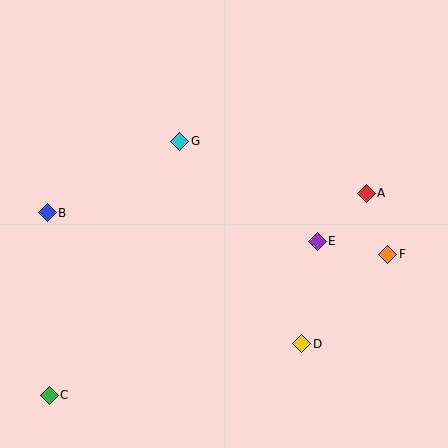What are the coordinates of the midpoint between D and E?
The midpoint between D and E is at (310, 293).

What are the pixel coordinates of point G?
Point G is at (180, 141).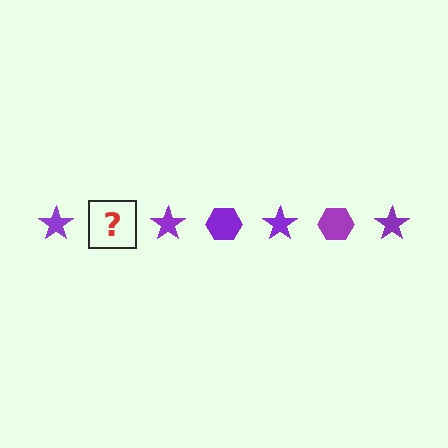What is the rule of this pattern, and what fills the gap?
The rule is that the pattern cycles through star, hexagon shapes in purple. The gap should be filled with a purple hexagon.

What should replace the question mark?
The question mark should be replaced with a purple hexagon.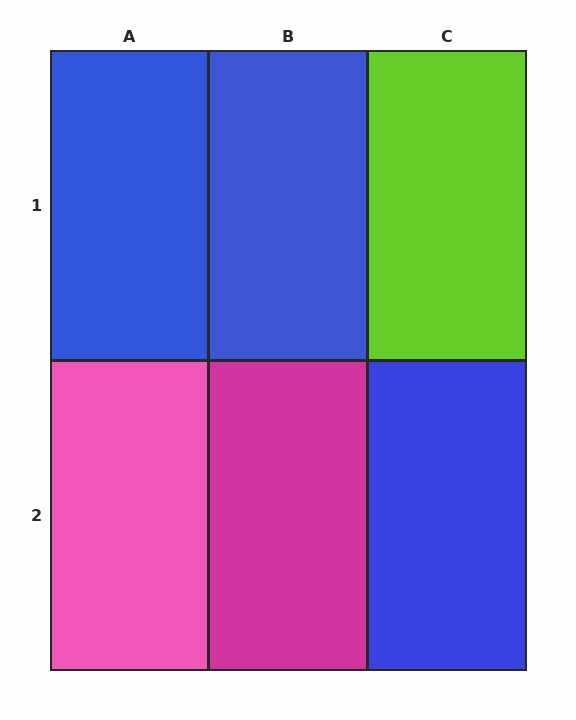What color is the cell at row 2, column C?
Blue.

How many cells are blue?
3 cells are blue.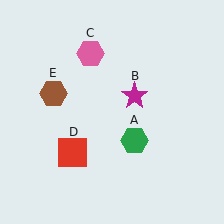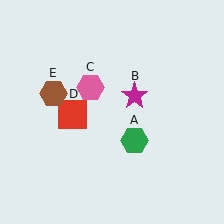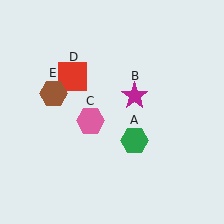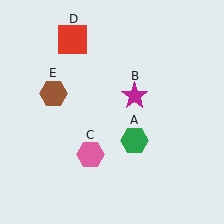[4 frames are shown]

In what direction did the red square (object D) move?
The red square (object D) moved up.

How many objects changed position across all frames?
2 objects changed position: pink hexagon (object C), red square (object D).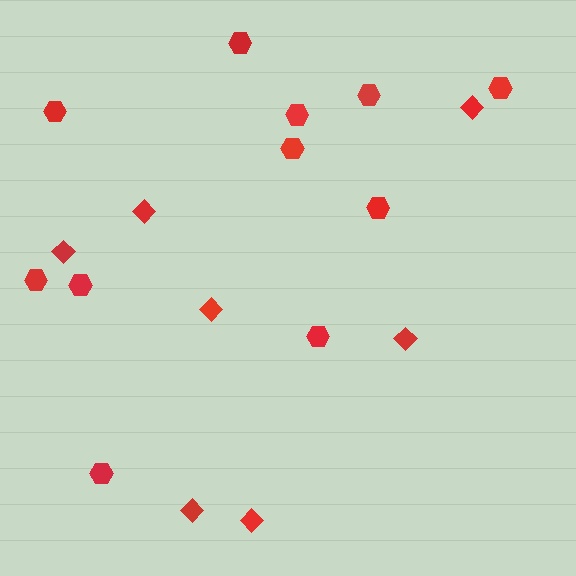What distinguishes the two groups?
There are 2 groups: one group of diamonds (7) and one group of hexagons (11).